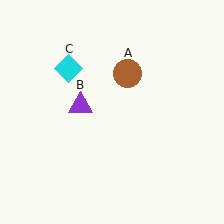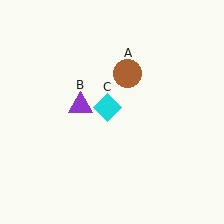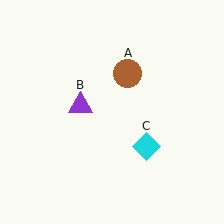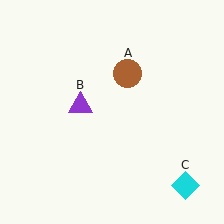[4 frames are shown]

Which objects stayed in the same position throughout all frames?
Brown circle (object A) and purple triangle (object B) remained stationary.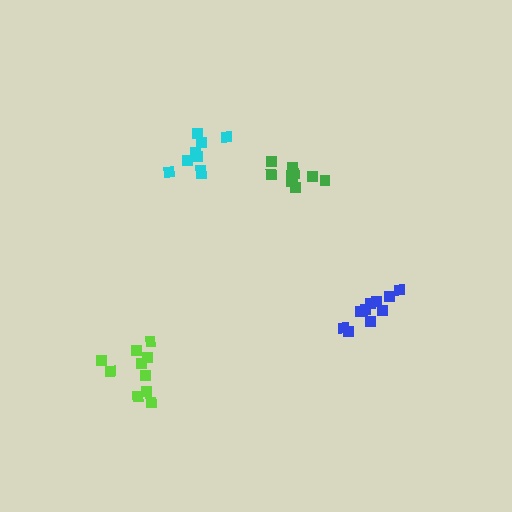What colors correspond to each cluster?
The clusters are colored: lime, green, cyan, blue.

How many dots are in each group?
Group 1: 10 dots, Group 2: 10 dots, Group 3: 9 dots, Group 4: 11 dots (40 total).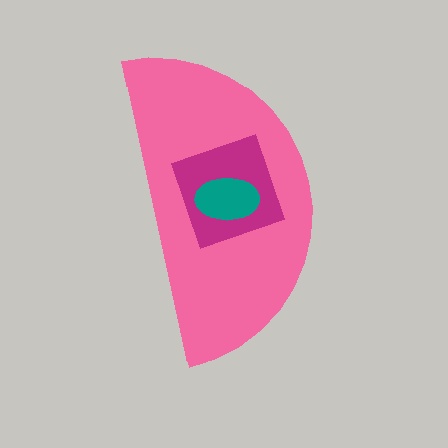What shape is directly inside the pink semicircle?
The magenta square.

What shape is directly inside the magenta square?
The teal ellipse.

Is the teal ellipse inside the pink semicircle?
Yes.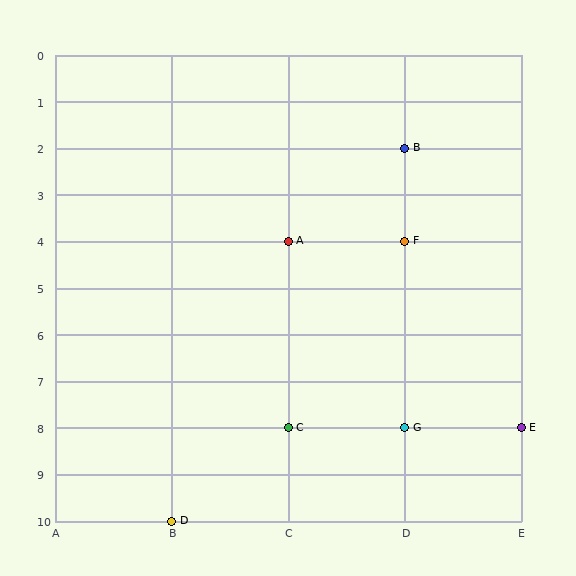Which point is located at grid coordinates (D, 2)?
Point B is at (D, 2).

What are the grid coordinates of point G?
Point G is at grid coordinates (D, 8).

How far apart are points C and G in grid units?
Points C and G are 1 column apart.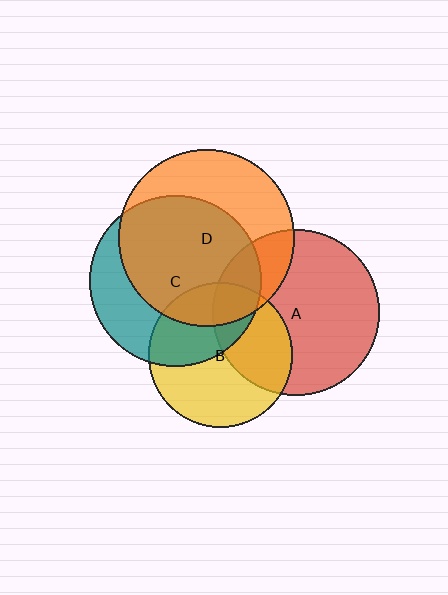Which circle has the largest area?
Circle D (orange).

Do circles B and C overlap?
Yes.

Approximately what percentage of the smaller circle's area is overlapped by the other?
Approximately 40%.